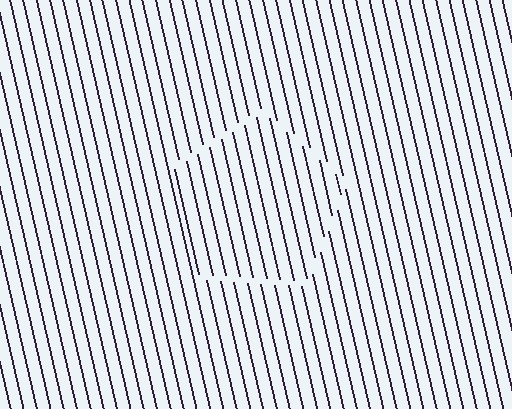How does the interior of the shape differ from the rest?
The interior of the shape contains the same grating, shifted by half a period — the contour is defined by the phase discontinuity where line-ends from the inner and outer gratings abut.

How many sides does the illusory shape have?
5 sides — the line-ends trace a pentagon.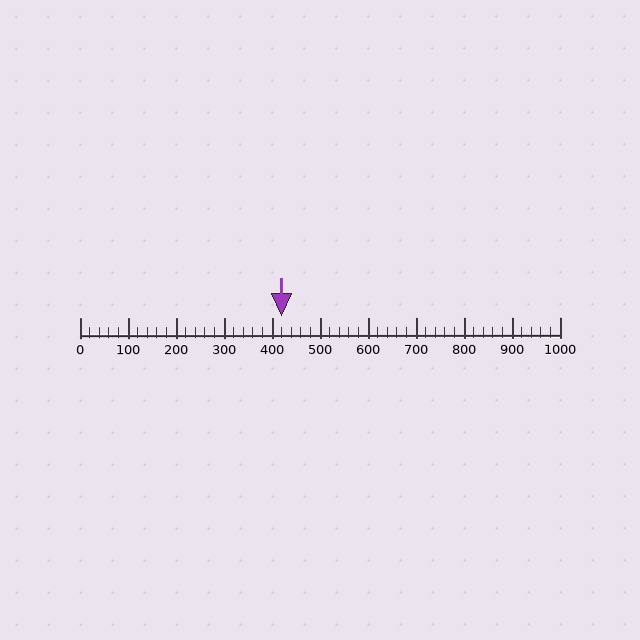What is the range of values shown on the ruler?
The ruler shows values from 0 to 1000.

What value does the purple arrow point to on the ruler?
The purple arrow points to approximately 420.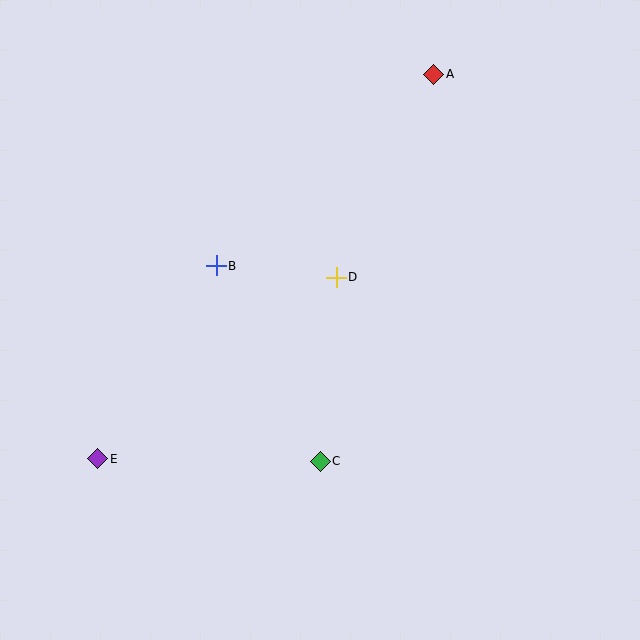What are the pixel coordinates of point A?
Point A is at (434, 74).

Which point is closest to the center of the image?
Point D at (336, 277) is closest to the center.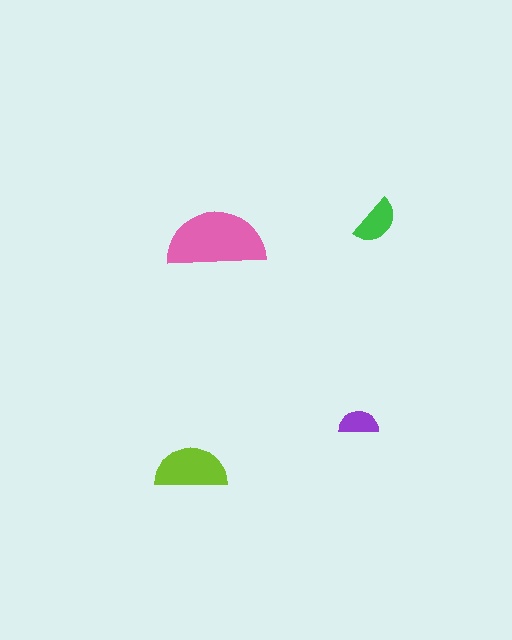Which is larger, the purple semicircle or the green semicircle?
The green one.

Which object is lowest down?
The lime semicircle is bottommost.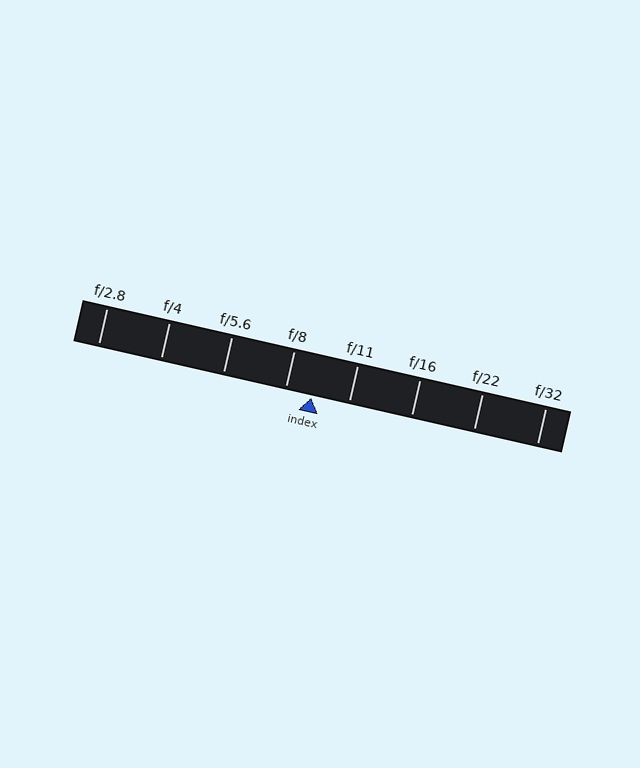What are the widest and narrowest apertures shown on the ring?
The widest aperture shown is f/2.8 and the narrowest is f/32.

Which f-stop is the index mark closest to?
The index mark is closest to f/8.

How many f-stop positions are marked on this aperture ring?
There are 8 f-stop positions marked.